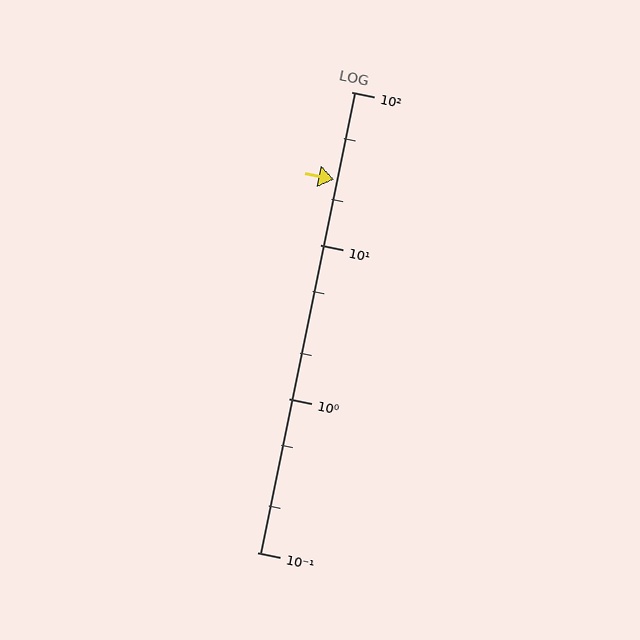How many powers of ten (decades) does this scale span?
The scale spans 3 decades, from 0.1 to 100.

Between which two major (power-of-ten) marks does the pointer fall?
The pointer is between 10 and 100.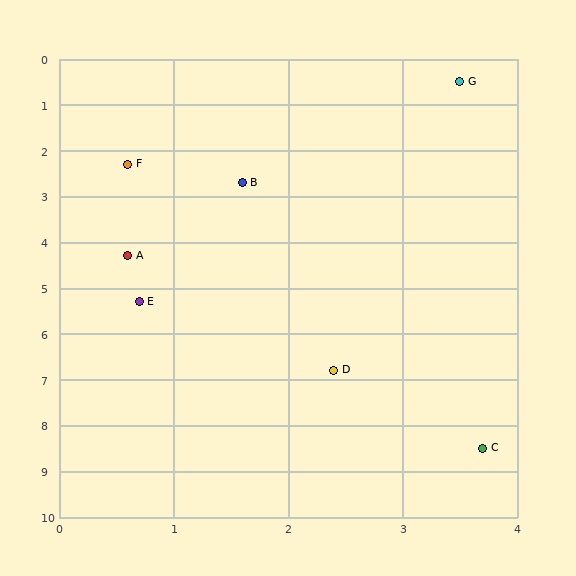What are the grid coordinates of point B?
Point B is at approximately (1.6, 2.7).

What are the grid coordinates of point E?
Point E is at approximately (0.7, 5.3).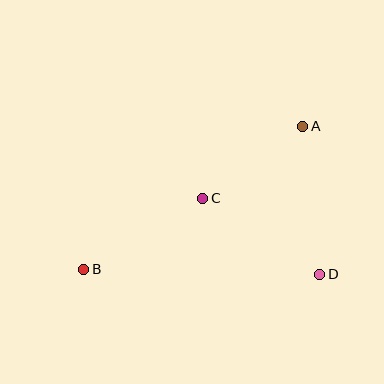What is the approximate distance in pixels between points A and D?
The distance between A and D is approximately 149 pixels.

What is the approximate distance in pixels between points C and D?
The distance between C and D is approximately 140 pixels.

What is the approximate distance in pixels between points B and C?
The distance between B and C is approximately 139 pixels.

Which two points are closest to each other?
Points A and C are closest to each other.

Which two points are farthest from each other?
Points A and B are farthest from each other.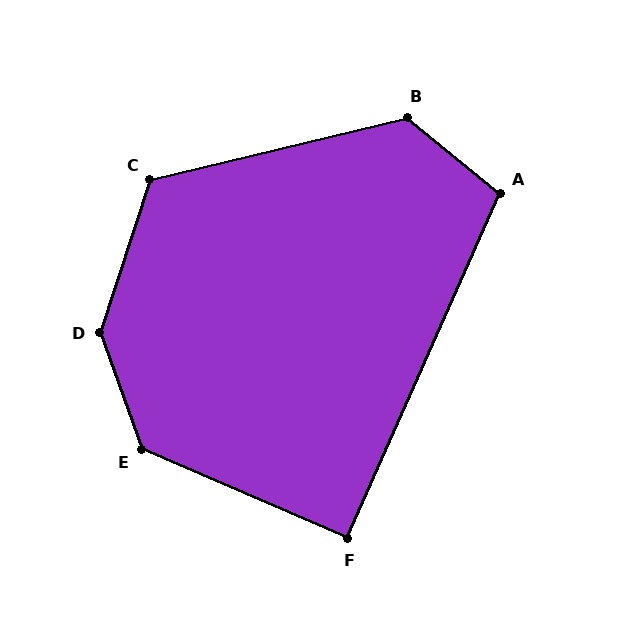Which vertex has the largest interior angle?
D, at approximately 142 degrees.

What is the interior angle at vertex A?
Approximately 105 degrees (obtuse).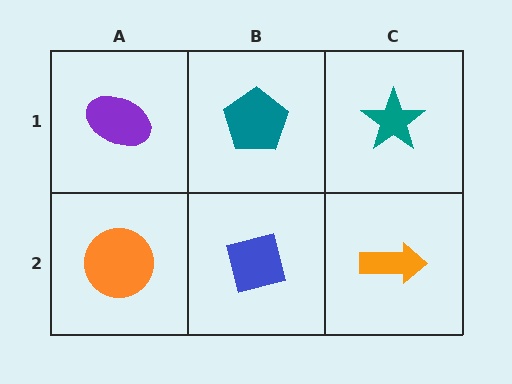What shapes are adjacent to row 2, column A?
A purple ellipse (row 1, column A), a blue square (row 2, column B).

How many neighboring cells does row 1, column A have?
2.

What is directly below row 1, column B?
A blue square.